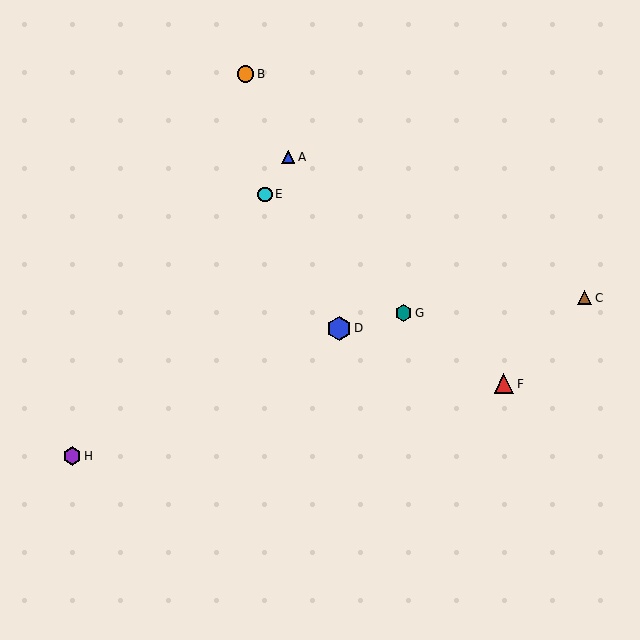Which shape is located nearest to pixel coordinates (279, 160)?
The blue triangle (labeled A) at (288, 157) is nearest to that location.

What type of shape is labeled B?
Shape B is an orange circle.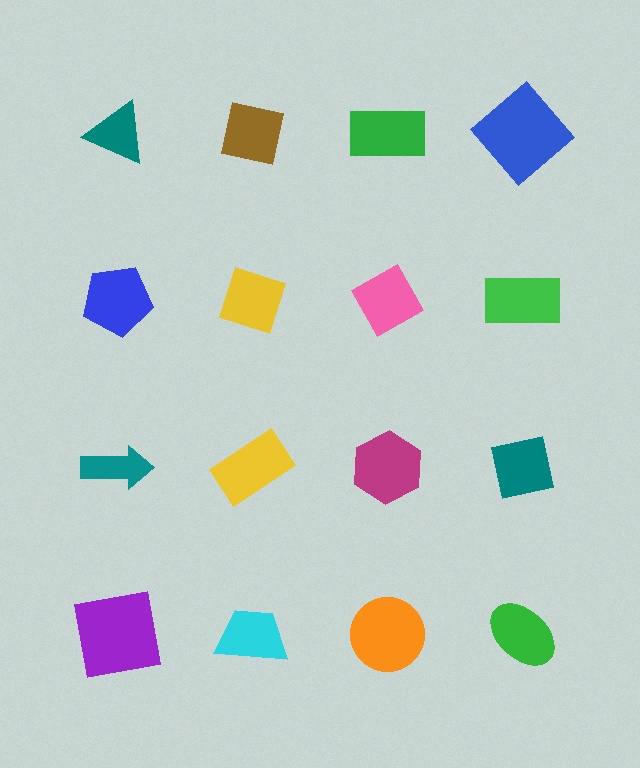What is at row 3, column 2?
A yellow rectangle.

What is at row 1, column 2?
A brown square.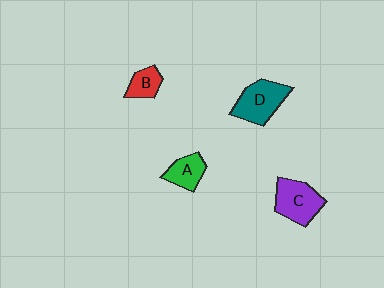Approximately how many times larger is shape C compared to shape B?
Approximately 1.9 times.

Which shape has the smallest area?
Shape B (red).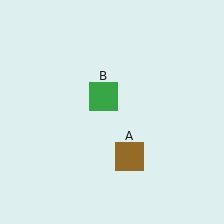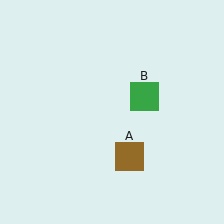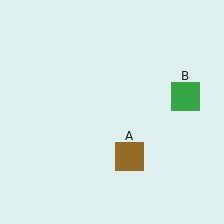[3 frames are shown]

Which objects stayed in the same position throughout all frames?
Brown square (object A) remained stationary.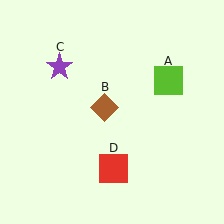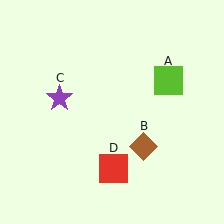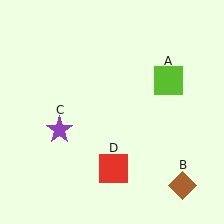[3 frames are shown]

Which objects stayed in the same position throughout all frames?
Lime square (object A) and red square (object D) remained stationary.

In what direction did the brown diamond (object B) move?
The brown diamond (object B) moved down and to the right.